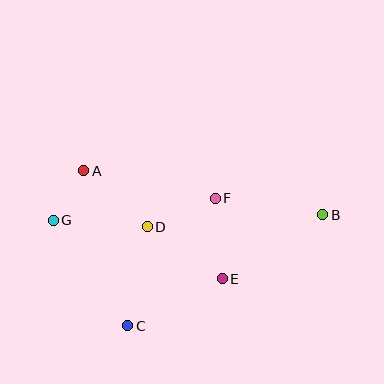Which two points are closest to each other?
Points A and G are closest to each other.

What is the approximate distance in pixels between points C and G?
The distance between C and G is approximately 129 pixels.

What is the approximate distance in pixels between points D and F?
The distance between D and F is approximately 74 pixels.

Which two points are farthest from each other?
Points B and G are farthest from each other.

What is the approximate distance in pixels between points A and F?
The distance between A and F is approximately 134 pixels.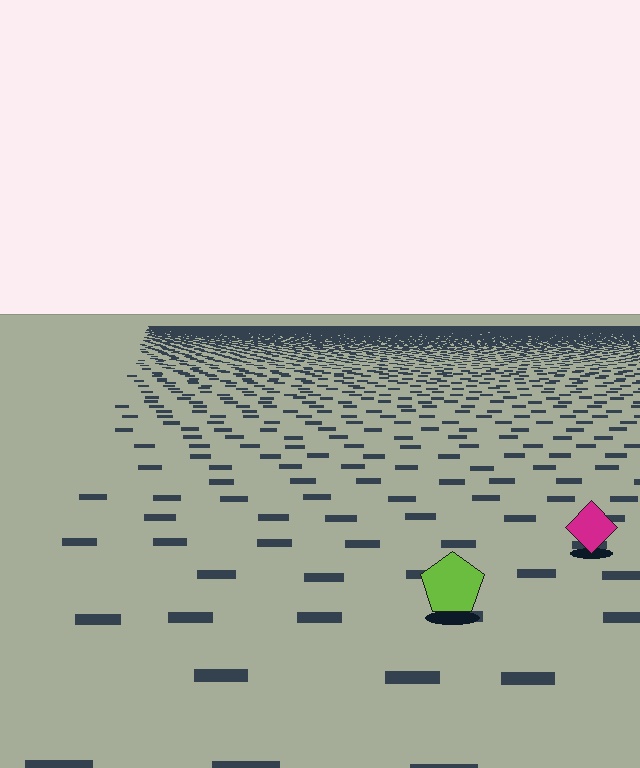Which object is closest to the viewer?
The lime pentagon is closest. The texture marks near it are larger and more spread out.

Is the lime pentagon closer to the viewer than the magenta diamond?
Yes. The lime pentagon is closer — you can tell from the texture gradient: the ground texture is coarser near it.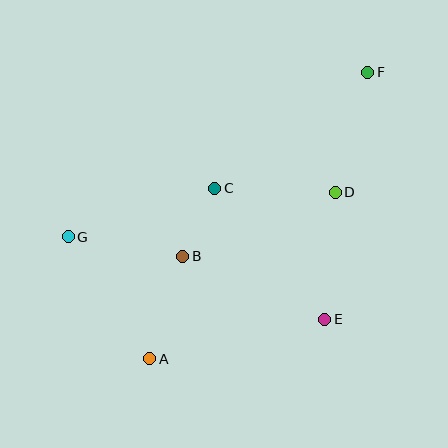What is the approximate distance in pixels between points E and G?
The distance between E and G is approximately 270 pixels.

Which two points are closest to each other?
Points B and C are closest to each other.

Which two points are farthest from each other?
Points A and F are farthest from each other.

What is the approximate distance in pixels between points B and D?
The distance between B and D is approximately 165 pixels.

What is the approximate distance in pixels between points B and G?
The distance between B and G is approximately 116 pixels.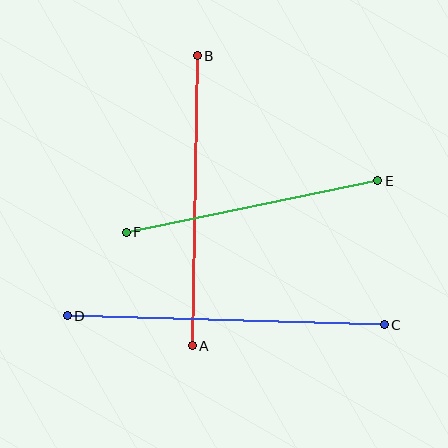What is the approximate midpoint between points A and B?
The midpoint is at approximately (195, 201) pixels.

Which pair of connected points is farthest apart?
Points C and D are farthest apart.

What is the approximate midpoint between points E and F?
The midpoint is at approximately (252, 207) pixels.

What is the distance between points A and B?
The distance is approximately 290 pixels.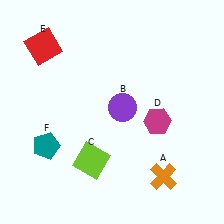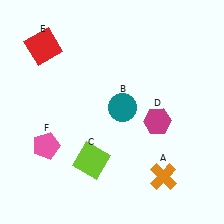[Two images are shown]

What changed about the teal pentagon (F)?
In Image 1, F is teal. In Image 2, it changed to pink.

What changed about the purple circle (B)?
In Image 1, B is purple. In Image 2, it changed to teal.